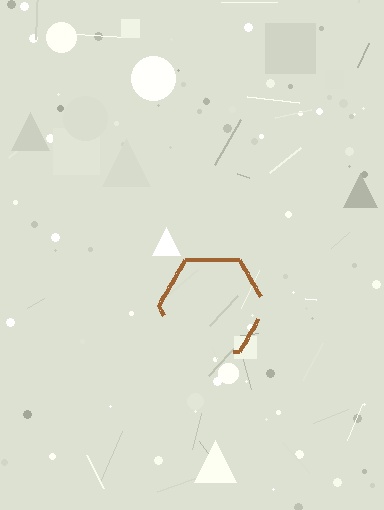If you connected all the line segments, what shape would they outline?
They would outline a hexagon.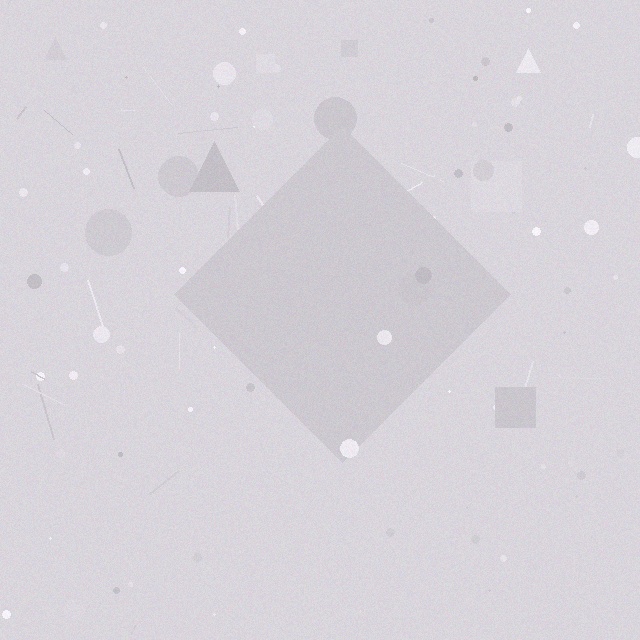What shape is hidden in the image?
A diamond is hidden in the image.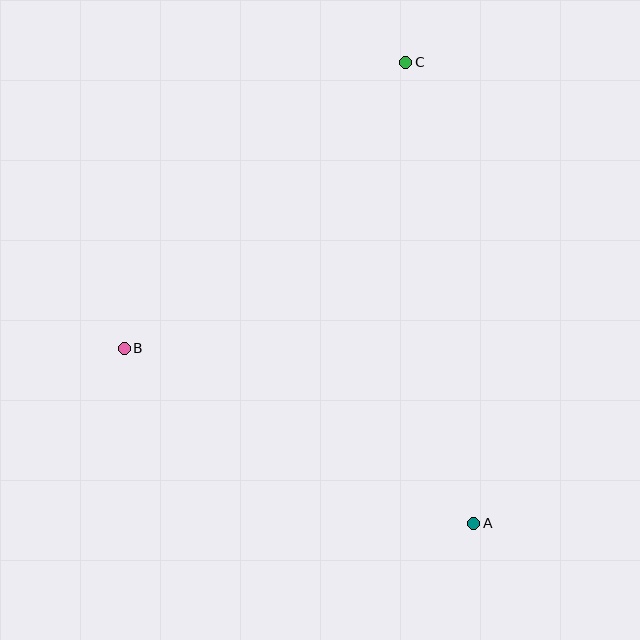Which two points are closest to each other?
Points A and B are closest to each other.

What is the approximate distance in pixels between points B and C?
The distance between B and C is approximately 401 pixels.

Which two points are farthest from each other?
Points A and C are farthest from each other.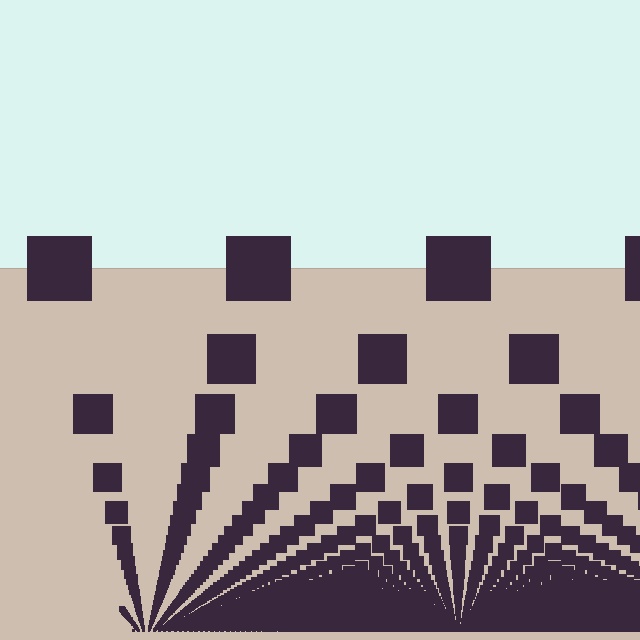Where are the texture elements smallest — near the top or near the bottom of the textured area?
Near the bottom.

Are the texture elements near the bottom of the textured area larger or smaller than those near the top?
Smaller. The gradient is inverted — elements near the bottom are smaller and denser.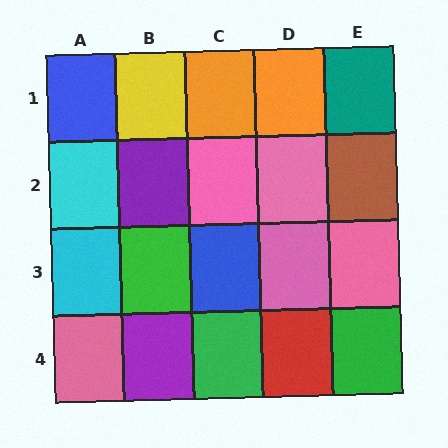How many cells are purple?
2 cells are purple.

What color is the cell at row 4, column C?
Green.